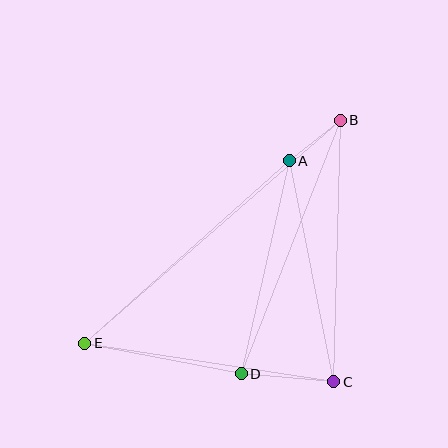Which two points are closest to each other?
Points A and B are closest to each other.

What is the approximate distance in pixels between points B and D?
The distance between B and D is approximately 272 pixels.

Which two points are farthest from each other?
Points B and E are farthest from each other.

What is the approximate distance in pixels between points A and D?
The distance between A and D is approximately 218 pixels.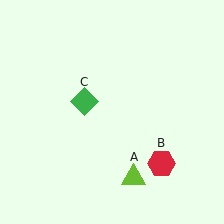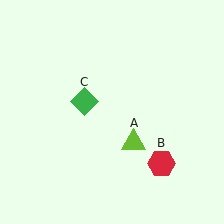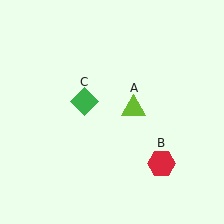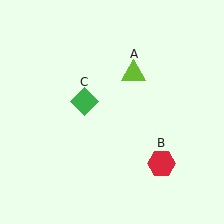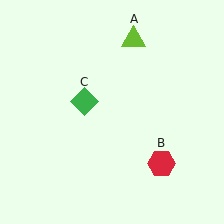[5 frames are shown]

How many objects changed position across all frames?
1 object changed position: lime triangle (object A).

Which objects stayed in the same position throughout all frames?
Red hexagon (object B) and green diamond (object C) remained stationary.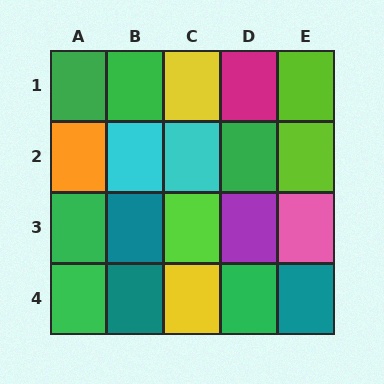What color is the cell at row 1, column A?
Green.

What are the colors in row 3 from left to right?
Green, teal, lime, purple, pink.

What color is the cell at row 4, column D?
Green.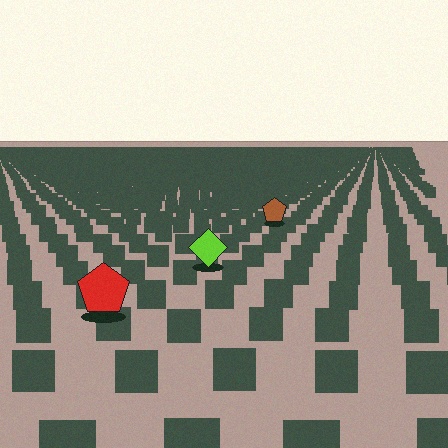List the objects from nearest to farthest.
From nearest to farthest: the red pentagon, the lime diamond, the brown pentagon.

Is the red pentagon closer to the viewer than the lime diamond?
Yes. The red pentagon is closer — you can tell from the texture gradient: the ground texture is coarser near it.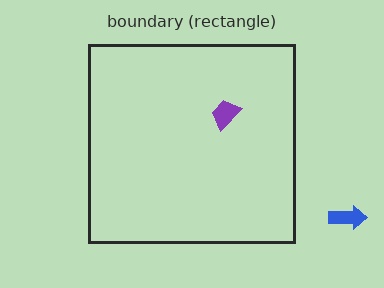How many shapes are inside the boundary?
1 inside, 1 outside.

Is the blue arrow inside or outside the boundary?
Outside.